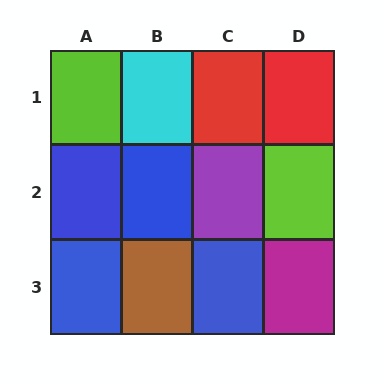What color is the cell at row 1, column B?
Cyan.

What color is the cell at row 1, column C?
Red.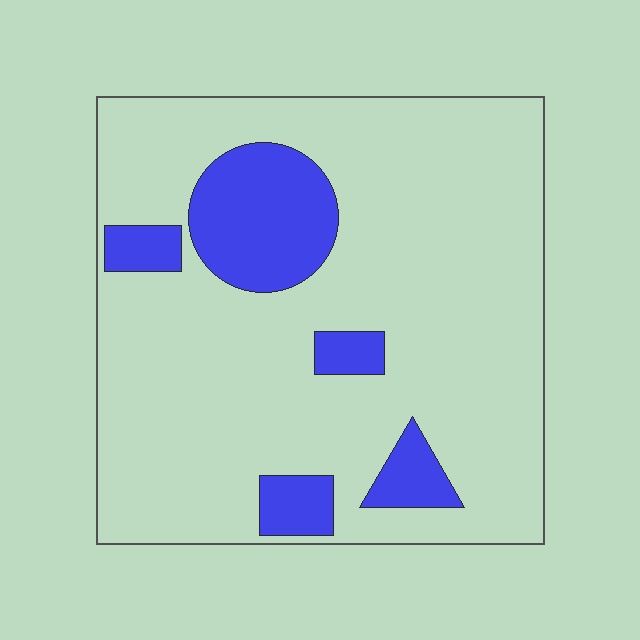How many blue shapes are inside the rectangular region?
5.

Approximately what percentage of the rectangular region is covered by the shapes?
Approximately 15%.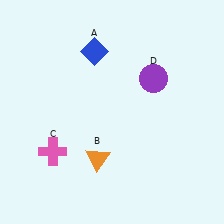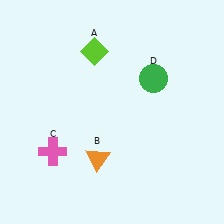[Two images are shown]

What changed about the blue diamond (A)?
In Image 1, A is blue. In Image 2, it changed to lime.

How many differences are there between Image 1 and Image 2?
There are 2 differences between the two images.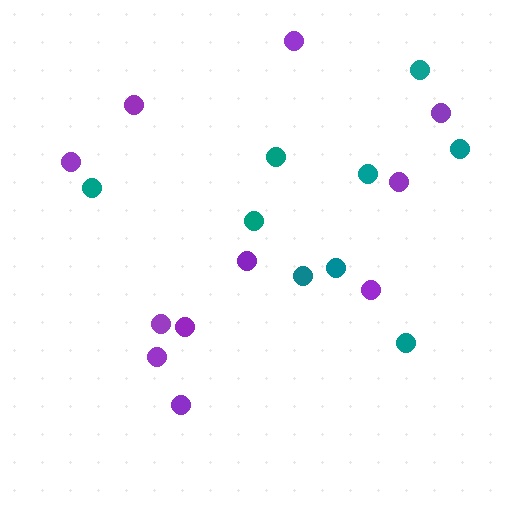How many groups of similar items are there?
There are 2 groups: one group of teal circles (9) and one group of purple circles (11).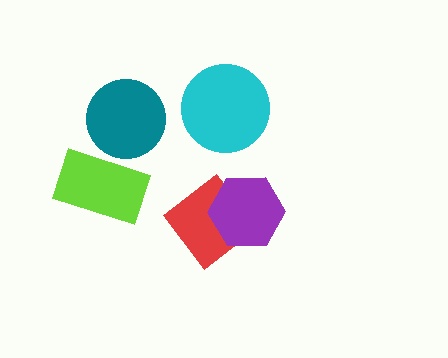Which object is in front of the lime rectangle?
The teal circle is in front of the lime rectangle.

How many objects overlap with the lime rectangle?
1 object overlaps with the lime rectangle.